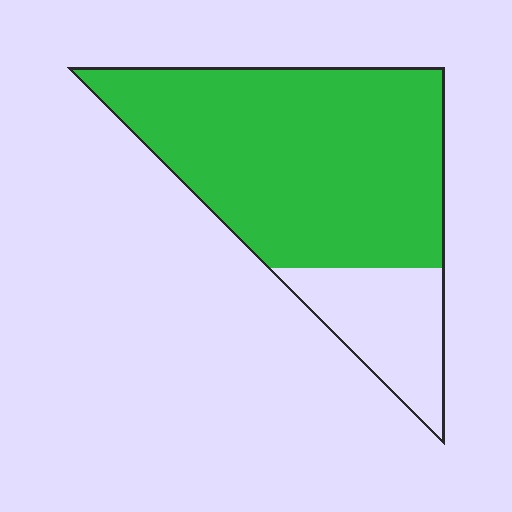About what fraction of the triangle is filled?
About four fifths (4/5).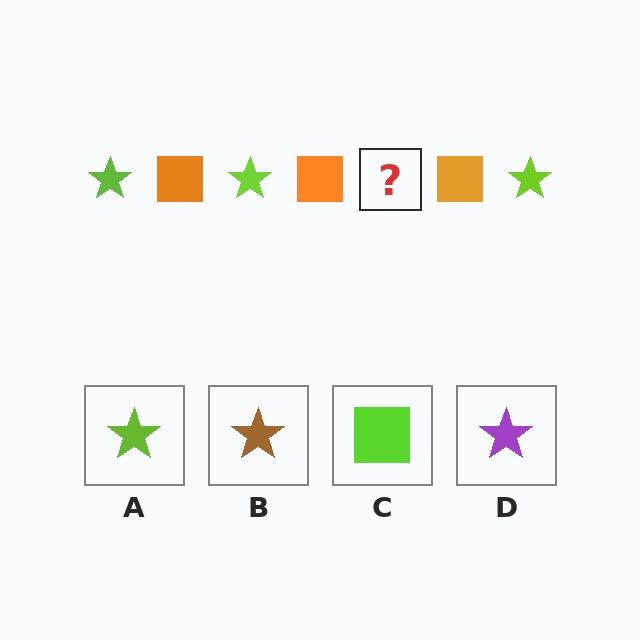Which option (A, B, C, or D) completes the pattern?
A.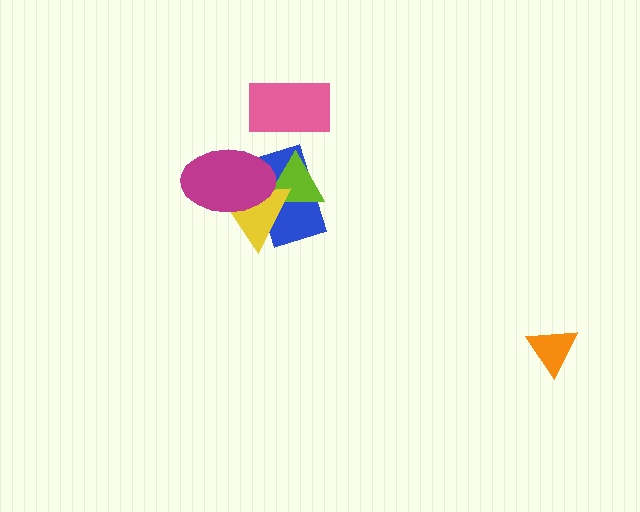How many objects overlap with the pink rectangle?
0 objects overlap with the pink rectangle.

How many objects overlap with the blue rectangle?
3 objects overlap with the blue rectangle.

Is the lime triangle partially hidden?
Yes, it is partially covered by another shape.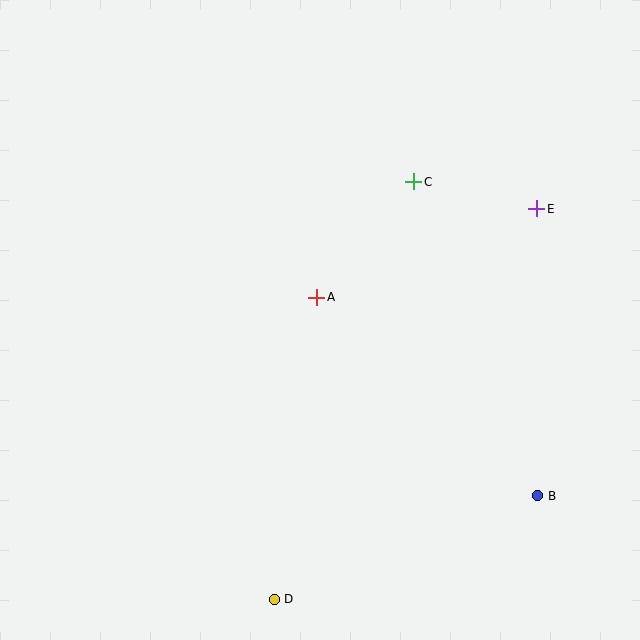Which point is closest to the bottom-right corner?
Point B is closest to the bottom-right corner.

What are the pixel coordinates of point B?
Point B is at (538, 496).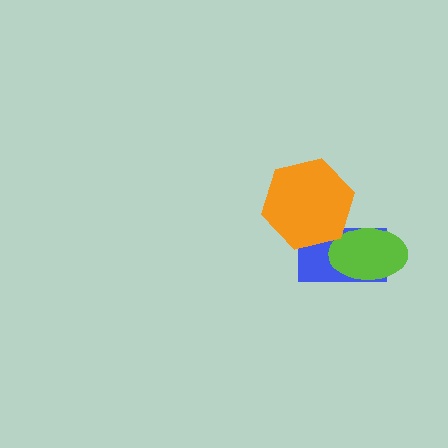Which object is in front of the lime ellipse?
The orange hexagon is in front of the lime ellipse.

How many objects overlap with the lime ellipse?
2 objects overlap with the lime ellipse.